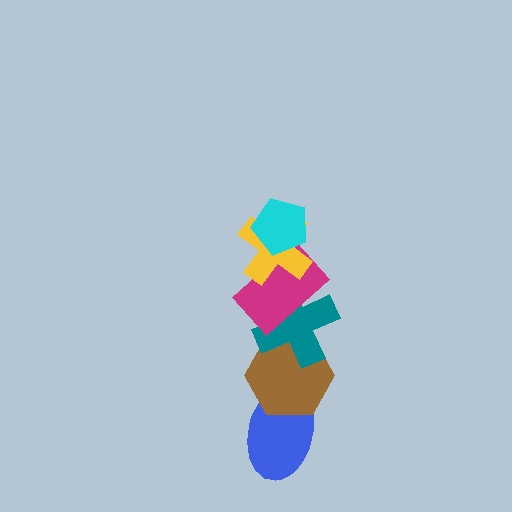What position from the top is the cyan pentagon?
The cyan pentagon is 1st from the top.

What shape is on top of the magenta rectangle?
The yellow cross is on top of the magenta rectangle.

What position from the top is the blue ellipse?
The blue ellipse is 6th from the top.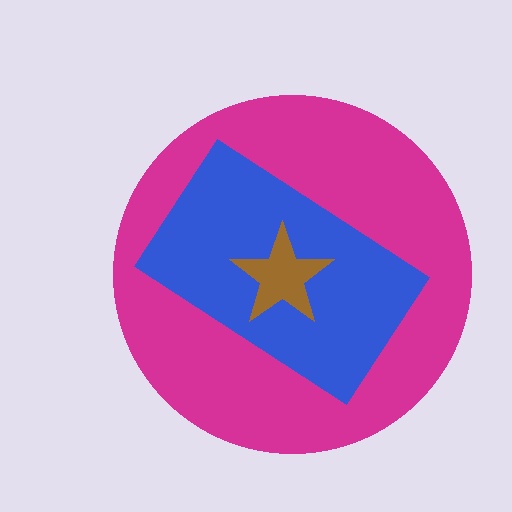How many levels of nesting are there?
3.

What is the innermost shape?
The brown star.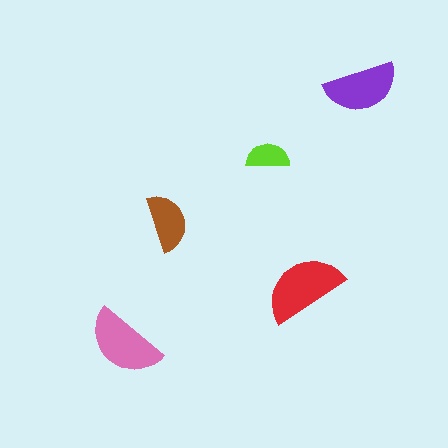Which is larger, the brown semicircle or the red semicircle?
The red one.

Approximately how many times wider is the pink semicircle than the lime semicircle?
About 2 times wider.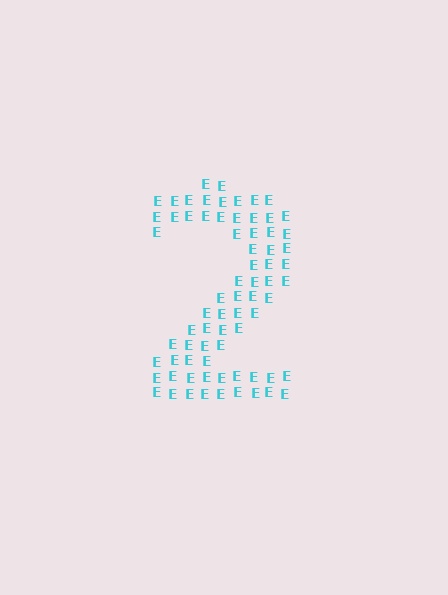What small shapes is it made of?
It is made of small letter E's.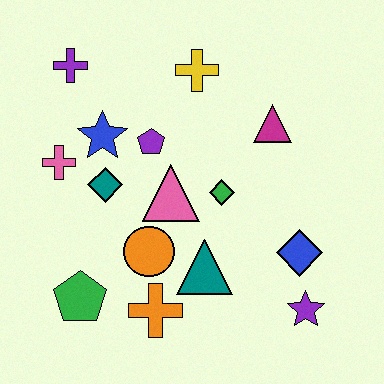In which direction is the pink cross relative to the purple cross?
The pink cross is below the purple cross.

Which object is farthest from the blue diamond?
The purple cross is farthest from the blue diamond.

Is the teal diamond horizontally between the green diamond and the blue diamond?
No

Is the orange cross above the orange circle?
No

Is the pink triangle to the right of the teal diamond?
Yes